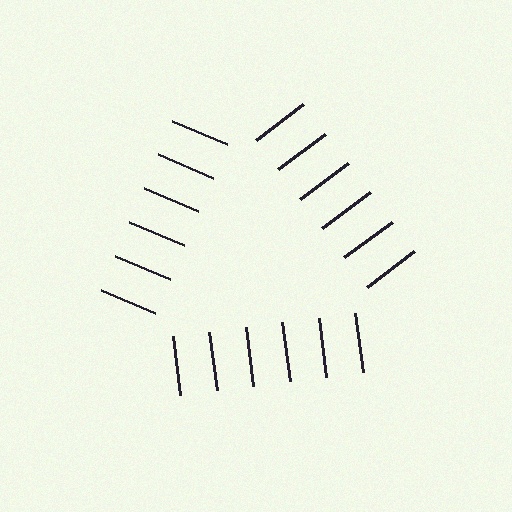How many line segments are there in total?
18 — 6 along each of the 3 edges.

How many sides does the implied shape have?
3 sides — the line-ends trace a triangle.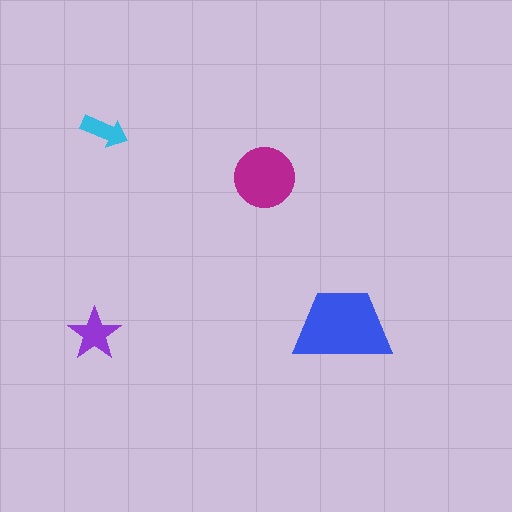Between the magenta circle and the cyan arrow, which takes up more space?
The magenta circle.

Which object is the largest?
The blue trapezoid.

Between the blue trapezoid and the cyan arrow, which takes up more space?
The blue trapezoid.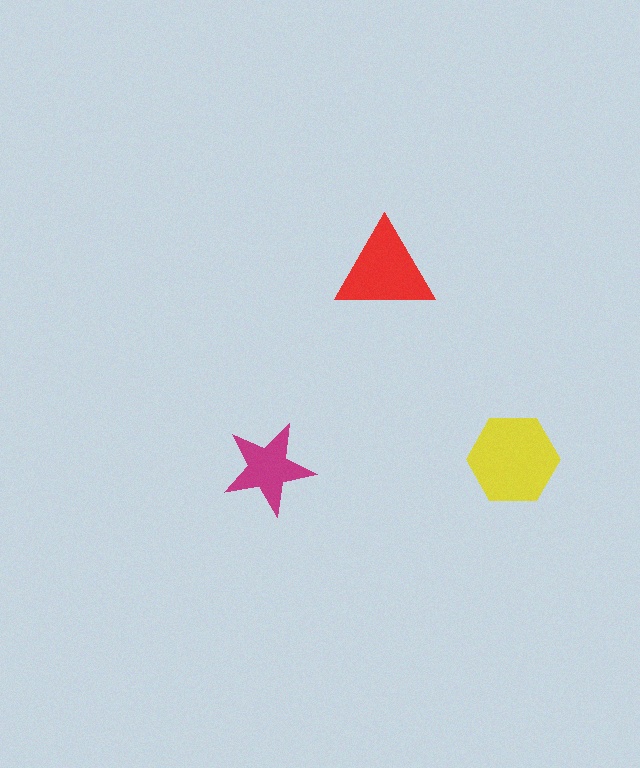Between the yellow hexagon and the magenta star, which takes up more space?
The yellow hexagon.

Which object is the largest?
The yellow hexagon.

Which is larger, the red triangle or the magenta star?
The red triangle.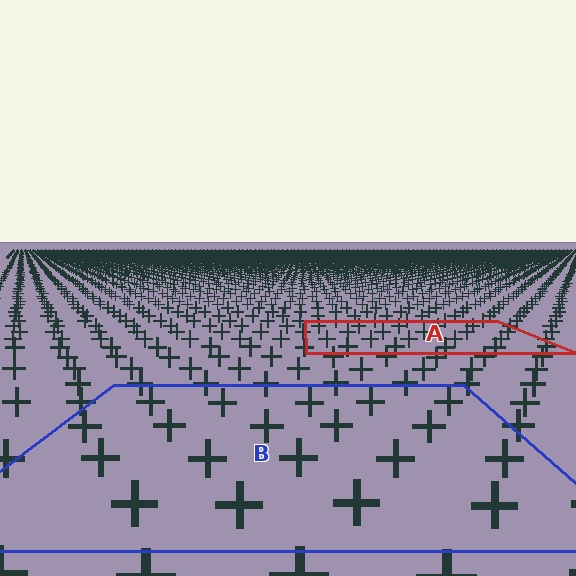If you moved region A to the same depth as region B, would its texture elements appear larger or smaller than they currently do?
They would appear larger. At a closer depth, the same texture elements are projected at a bigger on-screen size.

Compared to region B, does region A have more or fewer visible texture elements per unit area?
Region A has more texture elements per unit area — they are packed more densely because it is farther away.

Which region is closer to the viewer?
Region B is closer. The texture elements there are larger and more spread out.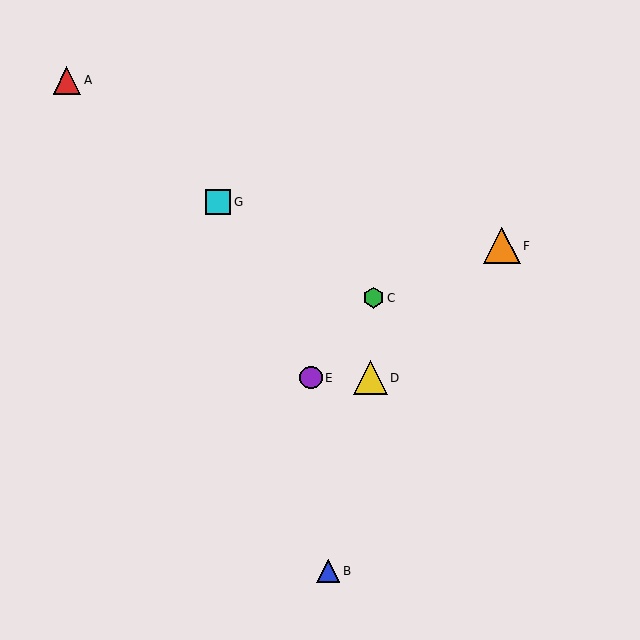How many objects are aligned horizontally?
2 objects (D, E) are aligned horizontally.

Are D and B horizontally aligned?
No, D is at y≈378 and B is at y≈571.